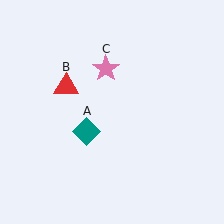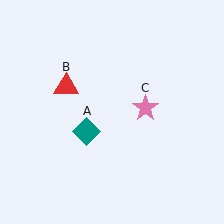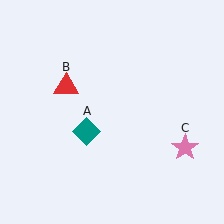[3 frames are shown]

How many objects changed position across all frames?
1 object changed position: pink star (object C).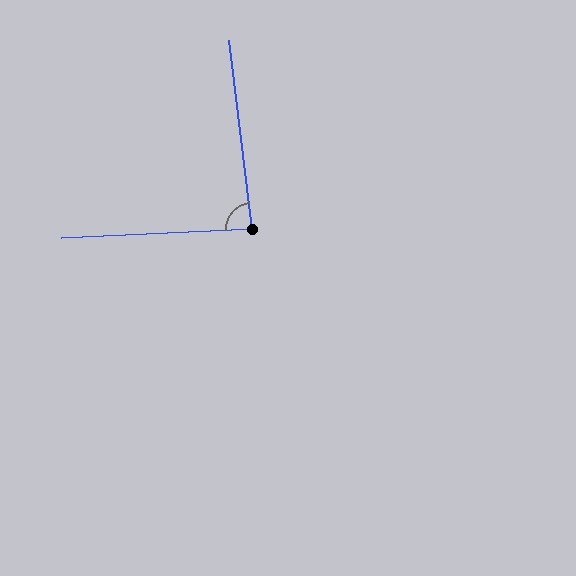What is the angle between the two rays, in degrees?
Approximately 86 degrees.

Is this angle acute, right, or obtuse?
It is approximately a right angle.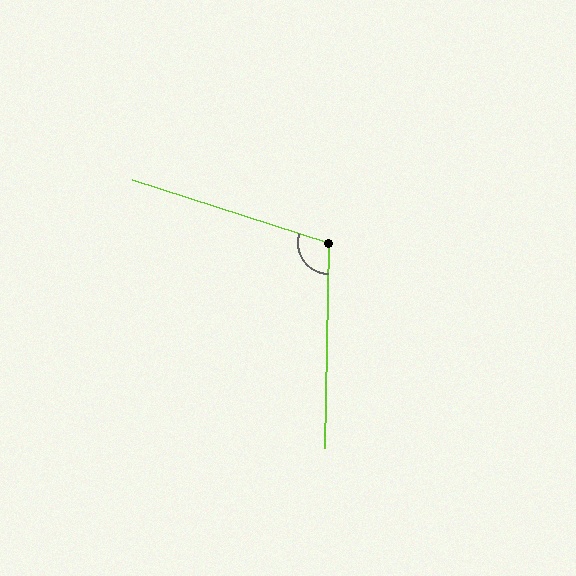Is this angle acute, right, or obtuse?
It is obtuse.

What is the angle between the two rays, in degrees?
Approximately 107 degrees.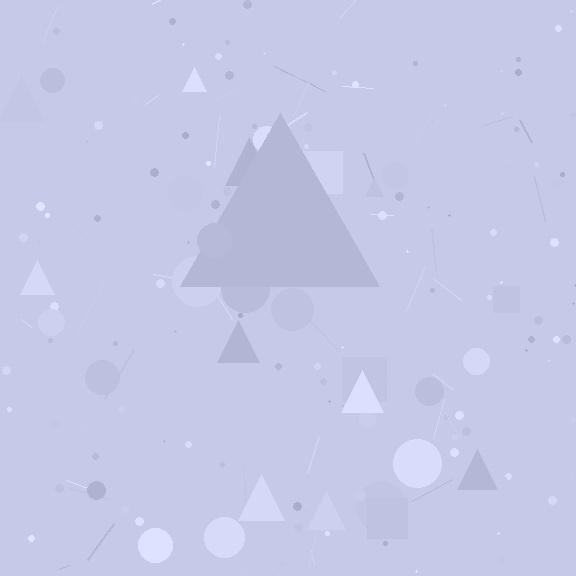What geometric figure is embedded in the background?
A triangle is embedded in the background.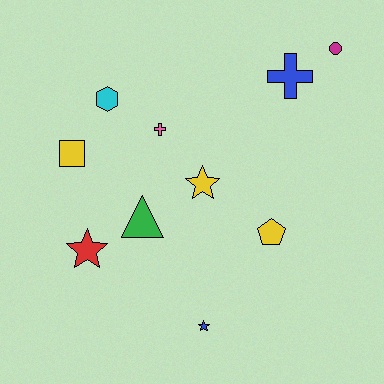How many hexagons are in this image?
There is 1 hexagon.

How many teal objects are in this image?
There are no teal objects.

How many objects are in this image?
There are 10 objects.